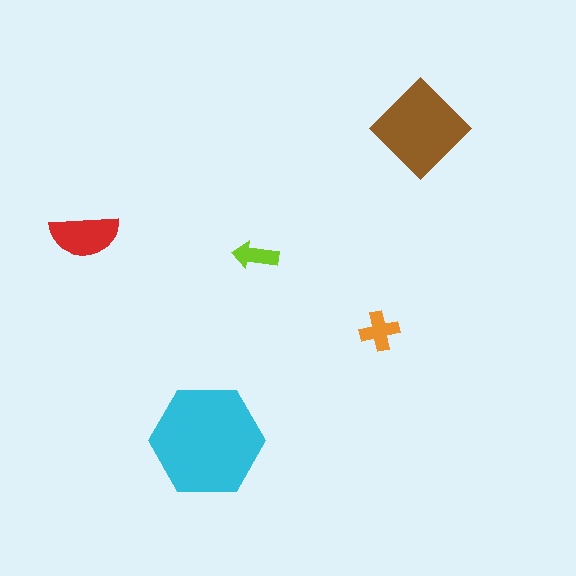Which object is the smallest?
The lime arrow.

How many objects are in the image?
There are 5 objects in the image.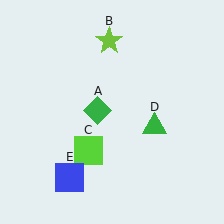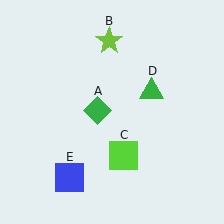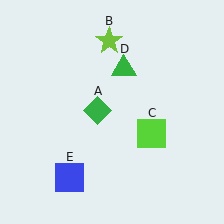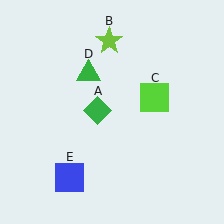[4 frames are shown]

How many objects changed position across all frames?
2 objects changed position: lime square (object C), green triangle (object D).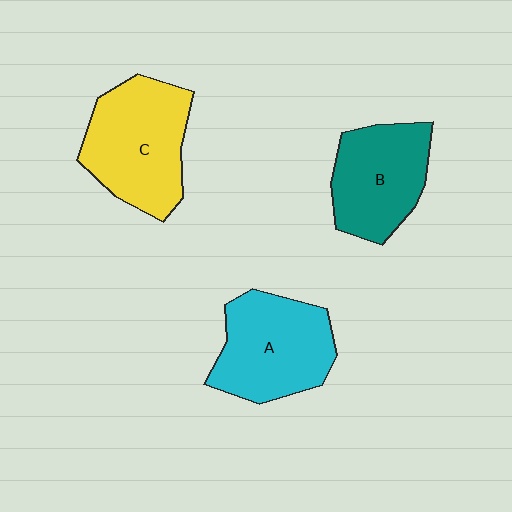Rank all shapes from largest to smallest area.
From largest to smallest: C (yellow), A (cyan), B (teal).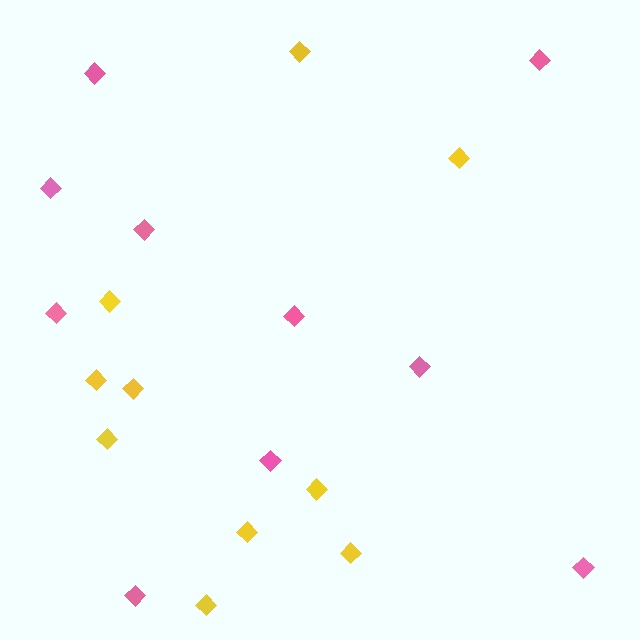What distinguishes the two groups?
There are 2 groups: one group of yellow diamonds (10) and one group of pink diamonds (10).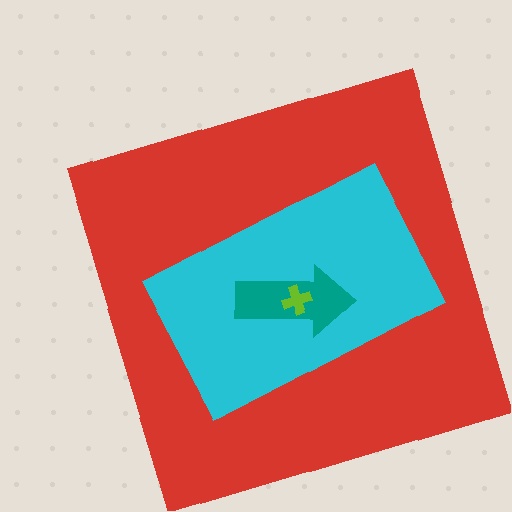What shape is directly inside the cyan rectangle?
The teal arrow.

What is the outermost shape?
The red square.